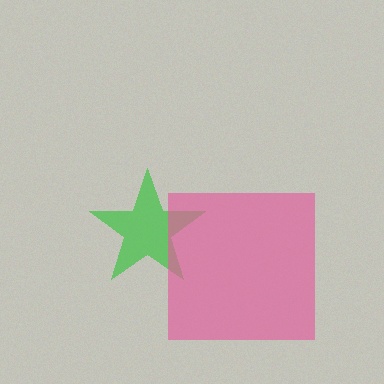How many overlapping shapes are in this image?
There are 2 overlapping shapes in the image.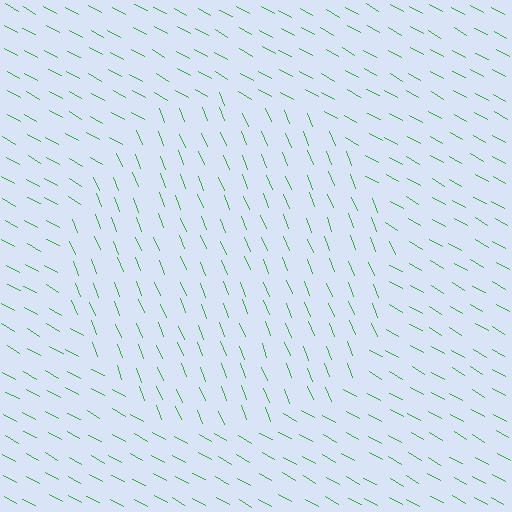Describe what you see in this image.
The image is filled with small green line segments. A circle region in the image has lines oriented differently from the surrounding lines, creating a visible texture boundary.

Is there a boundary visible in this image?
Yes, there is a texture boundary formed by a change in line orientation.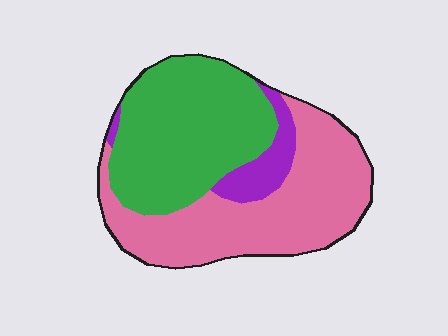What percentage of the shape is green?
Green takes up about two fifths (2/5) of the shape.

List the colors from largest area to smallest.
From largest to smallest: pink, green, purple.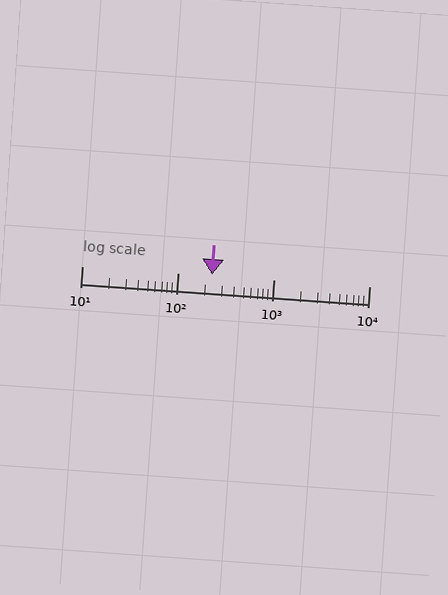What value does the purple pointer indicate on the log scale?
The pointer indicates approximately 230.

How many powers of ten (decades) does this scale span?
The scale spans 3 decades, from 10 to 10000.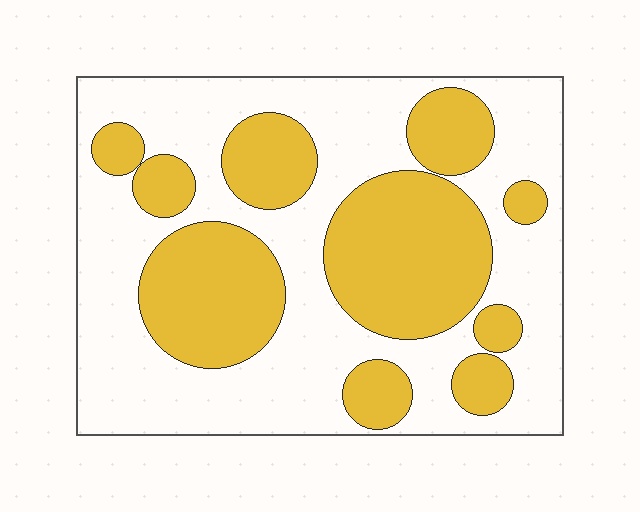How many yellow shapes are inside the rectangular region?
10.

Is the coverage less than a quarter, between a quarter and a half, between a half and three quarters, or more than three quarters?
Between a quarter and a half.